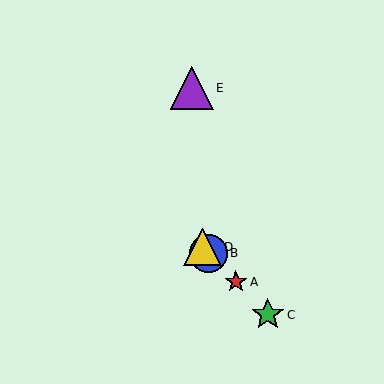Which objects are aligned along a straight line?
Objects A, B, C, D are aligned along a straight line.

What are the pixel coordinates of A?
Object A is at (236, 282).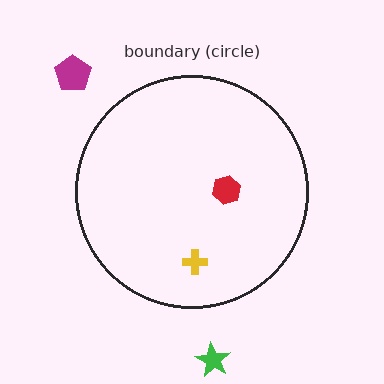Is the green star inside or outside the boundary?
Outside.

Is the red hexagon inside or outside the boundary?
Inside.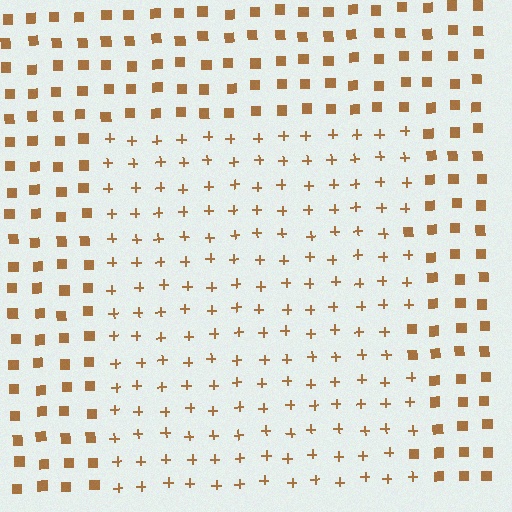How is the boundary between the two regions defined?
The boundary is defined by a change in element shape: plus signs inside vs. squares outside. All elements share the same color and spacing.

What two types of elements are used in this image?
The image uses plus signs inside the rectangle region and squares outside it.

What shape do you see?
I see a rectangle.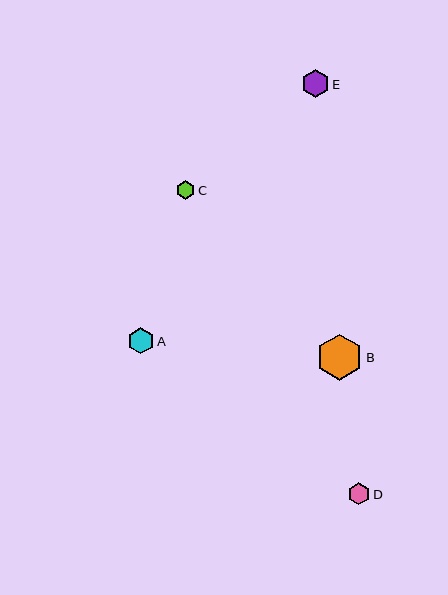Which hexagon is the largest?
Hexagon B is the largest with a size of approximately 46 pixels.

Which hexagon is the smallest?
Hexagon C is the smallest with a size of approximately 19 pixels.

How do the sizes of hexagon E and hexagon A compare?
Hexagon E and hexagon A are approximately the same size.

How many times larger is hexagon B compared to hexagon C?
Hexagon B is approximately 2.4 times the size of hexagon C.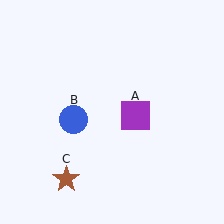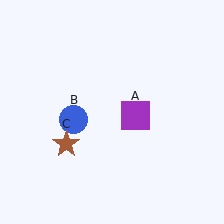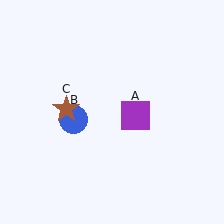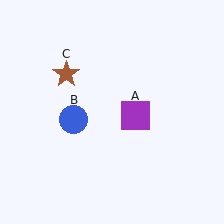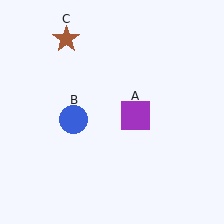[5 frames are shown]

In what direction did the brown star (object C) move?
The brown star (object C) moved up.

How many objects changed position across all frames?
1 object changed position: brown star (object C).